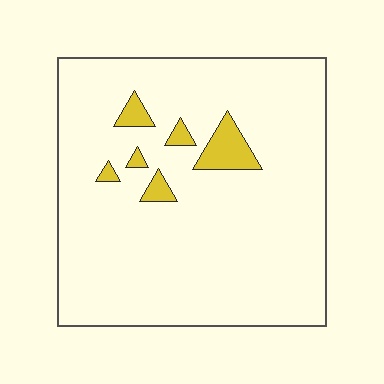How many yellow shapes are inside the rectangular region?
6.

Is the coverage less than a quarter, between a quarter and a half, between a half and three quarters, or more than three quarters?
Less than a quarter.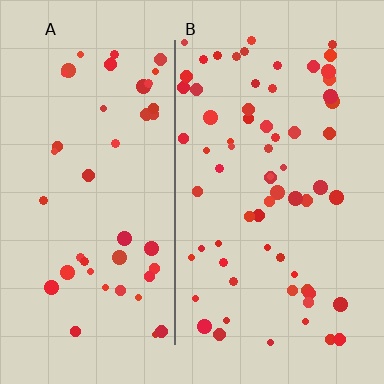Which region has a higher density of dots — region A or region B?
B (the right).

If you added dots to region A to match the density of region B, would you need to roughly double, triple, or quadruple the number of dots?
Approximately double.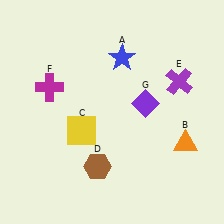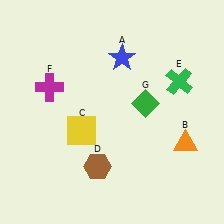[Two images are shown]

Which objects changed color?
E changed from purple to green. G changed from purple to green.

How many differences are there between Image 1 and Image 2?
There are 2 differences between the two images.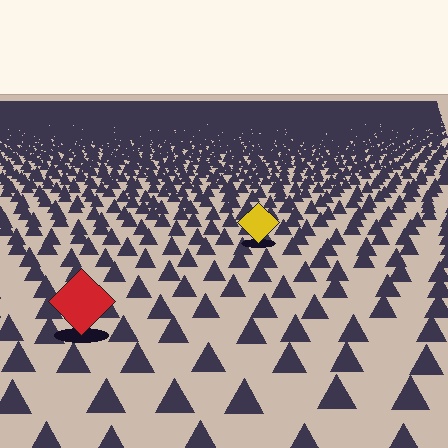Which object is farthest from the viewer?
The yellow diamond is farthest from the viewer. It appears smaller and the ground texture around it is denser.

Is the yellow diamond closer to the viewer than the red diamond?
No. The red diamond is closer — you can tell from the texture gradient: the ground texture is coarser near it.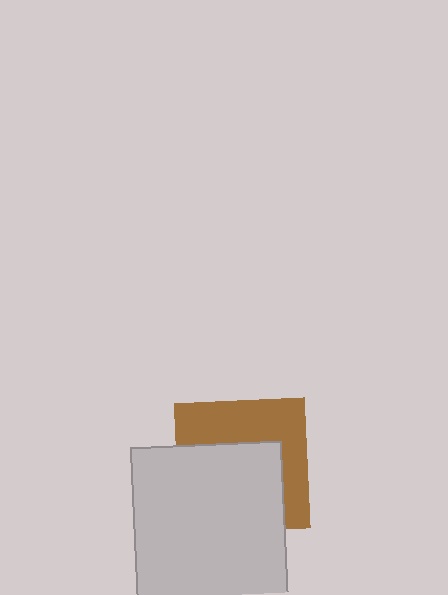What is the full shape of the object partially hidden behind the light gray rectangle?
The partially hidden object is a brown square.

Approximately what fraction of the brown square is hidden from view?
Roughly 55% of the brown square is hidden behind the light gray rectangle.